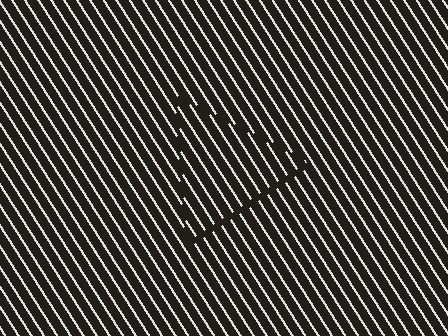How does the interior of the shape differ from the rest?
The interior of the shape contains the same grating, shifted by half a period — the contour is defined by the phase discontinuity where line-ends from the inner and outer gratings abut.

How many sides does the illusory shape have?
3 sides — the line-ends trace a triangle.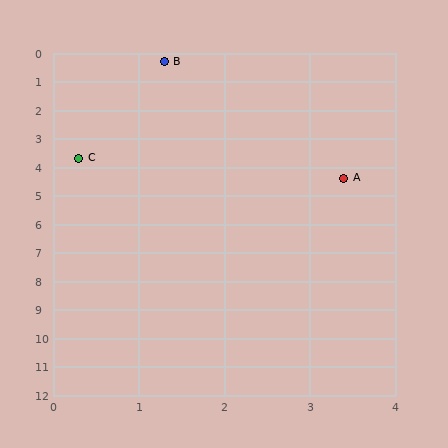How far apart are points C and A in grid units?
Points C and A are about 3.2 grid units apart.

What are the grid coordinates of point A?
Point A is at approximately (3.4, 4.4).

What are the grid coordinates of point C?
Point C is at approximately (0.3, 3.7).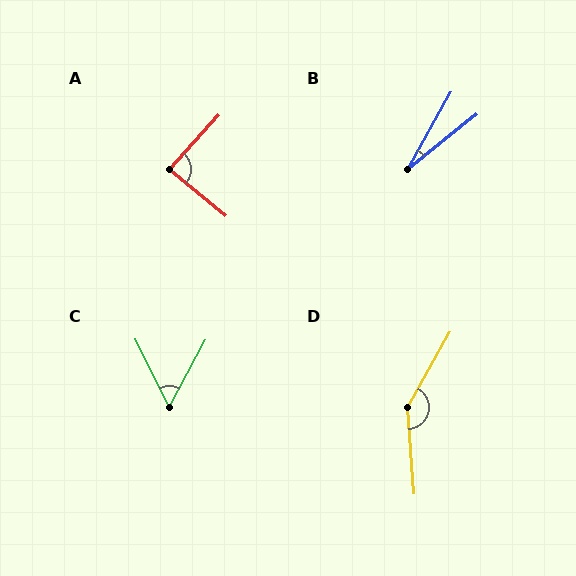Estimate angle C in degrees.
Approximately 55 degrees.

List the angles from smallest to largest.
B (22°), C (55°), A (86°), D (146°).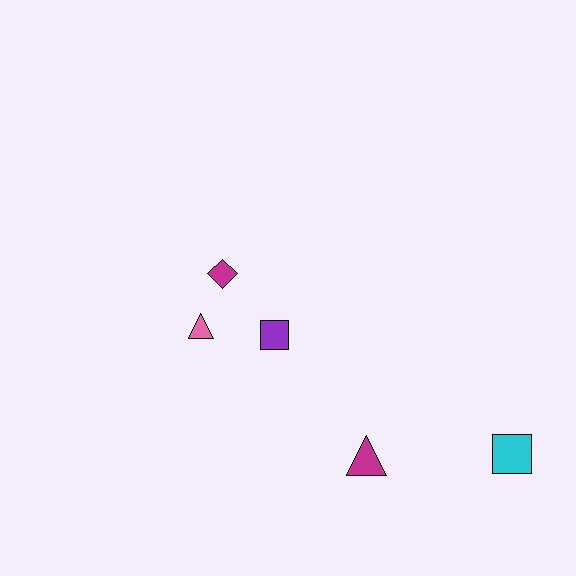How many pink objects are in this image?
There is 1 pink object.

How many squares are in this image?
There are 2 squares.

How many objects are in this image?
There are 5 objects.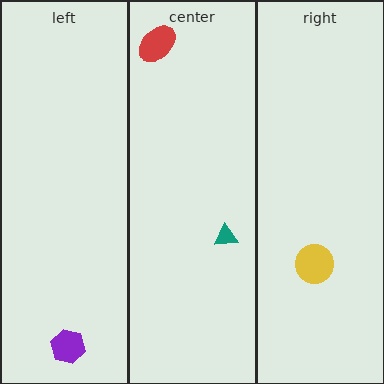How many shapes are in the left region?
1.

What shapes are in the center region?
The red ellipse, the teal triangle.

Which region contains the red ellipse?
The center region.